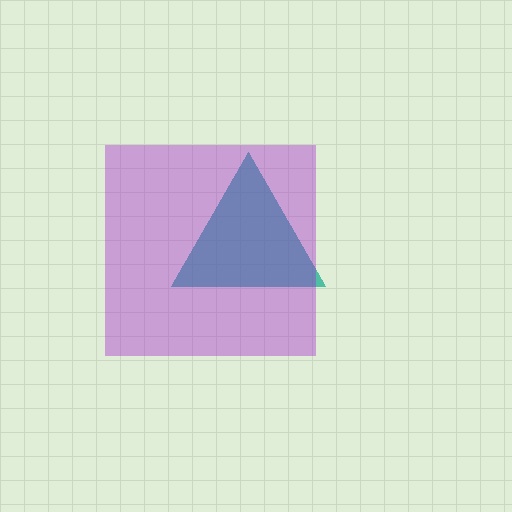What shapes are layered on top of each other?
The layered shapes are: a teal triangle, a purple square.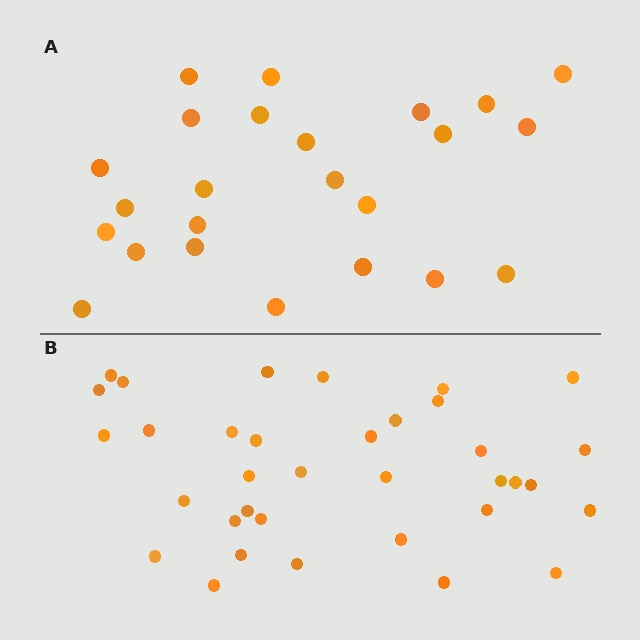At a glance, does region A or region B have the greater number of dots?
Region B (the bottom region) has more dots.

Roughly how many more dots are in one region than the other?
Region B has roughly 12 or so more dots than region A.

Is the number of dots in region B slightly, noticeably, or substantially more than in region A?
Region B has substantially more. The ratio is roughly 1.5 to 1.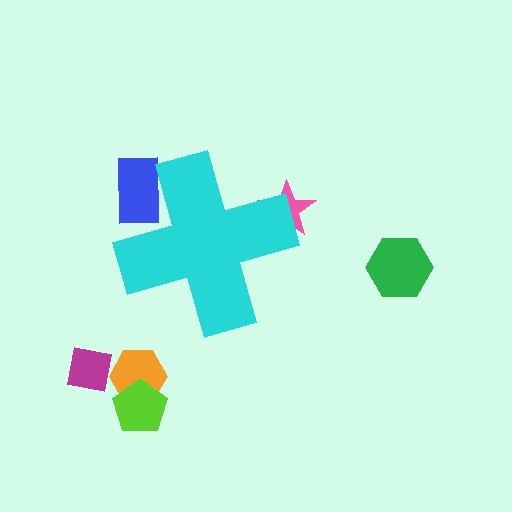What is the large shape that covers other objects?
A cyan cross.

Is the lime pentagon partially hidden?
No, the lime pentagon is fully visible.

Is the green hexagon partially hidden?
No, the green hexagon is fully visible.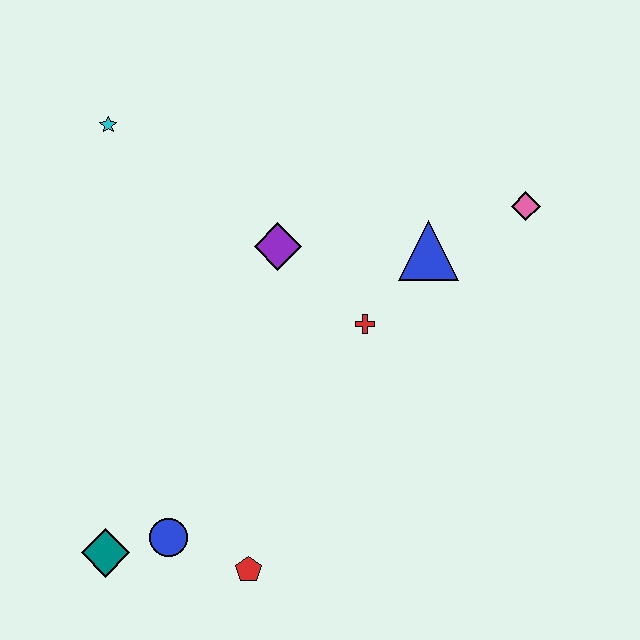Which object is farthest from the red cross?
The teal diamond is farthest from the red cross.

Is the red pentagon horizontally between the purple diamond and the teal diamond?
Yes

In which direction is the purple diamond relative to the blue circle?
The purple diamond is above the blue circle.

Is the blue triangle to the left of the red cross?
No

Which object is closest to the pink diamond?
The blue triangle is closest to the pink diamond.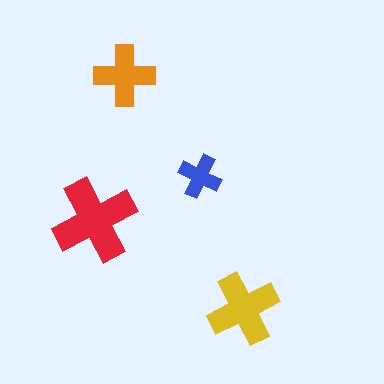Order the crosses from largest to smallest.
the red one, the yellow one, the orange one, the blue one.